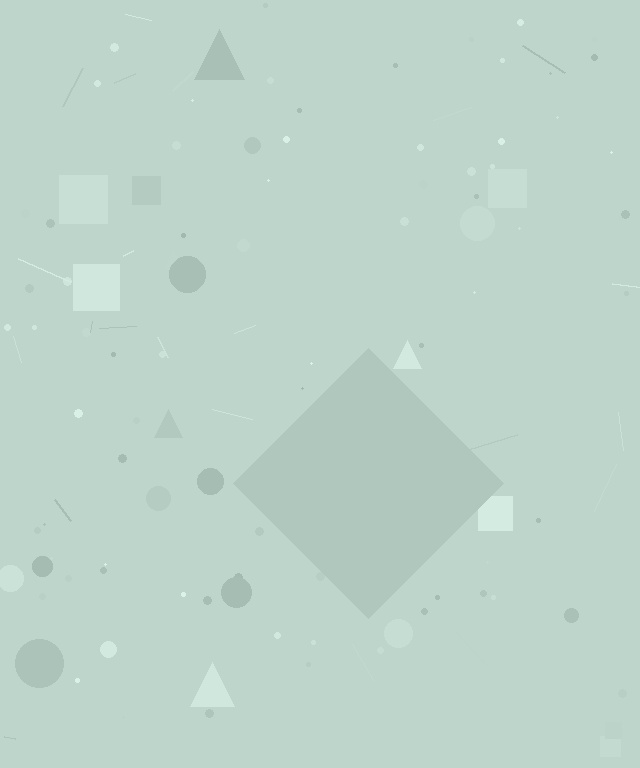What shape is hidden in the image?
A diamond is hidden in the image.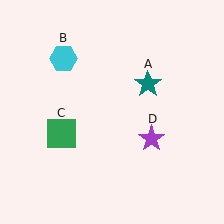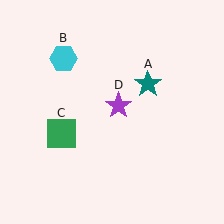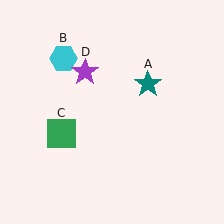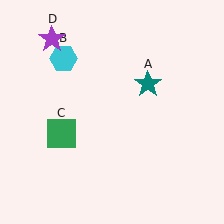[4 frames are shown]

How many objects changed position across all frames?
1 object changed position: purple star (object D).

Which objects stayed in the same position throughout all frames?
Teal star (object A) and cyan hexagon (object B) and green square (object C) remained stationary.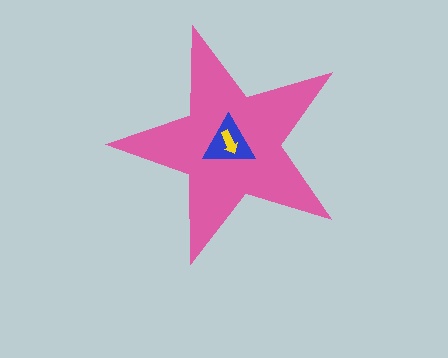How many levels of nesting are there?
3.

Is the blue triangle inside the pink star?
Yes.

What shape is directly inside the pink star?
The blue triangle.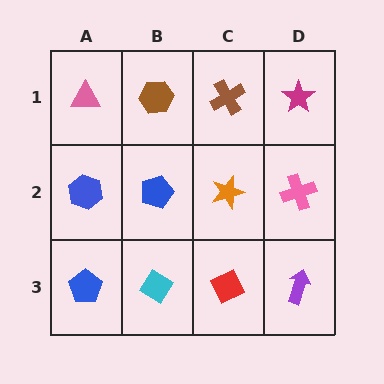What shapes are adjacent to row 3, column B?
A blue pentagon (row 2, column B), a blue pentagon (row 3, column A), a red diamond (row 3, column C).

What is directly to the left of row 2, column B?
A blue hexagon.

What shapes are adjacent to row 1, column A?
A blue hexagon (row 2, column A), a brown hexagon (row 1, column B).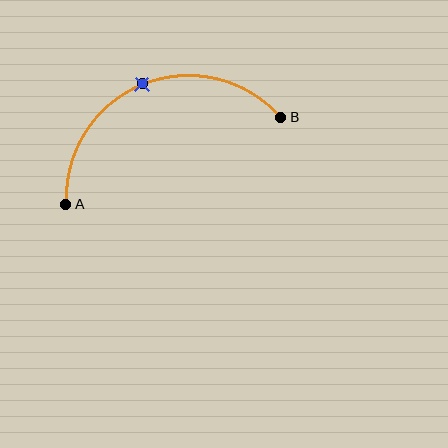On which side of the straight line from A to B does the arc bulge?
The arc bulges above the straight line connecting A and B.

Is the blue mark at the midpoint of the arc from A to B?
Yes. The blue mark lies on the arc at equal arc-length from both A and B — it is the arc midpoint.